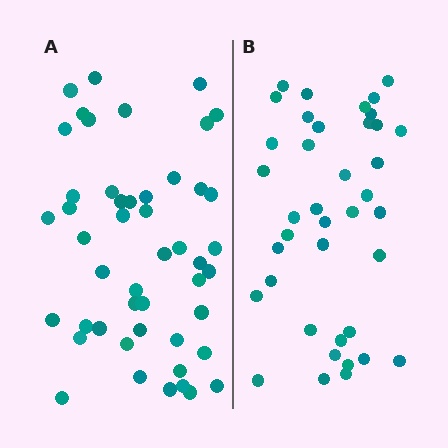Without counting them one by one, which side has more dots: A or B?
Region A (the left region) has more dots.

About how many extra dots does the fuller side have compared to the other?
Region A has roughly 8 or so more dots than region B.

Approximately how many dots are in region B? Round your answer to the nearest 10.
About 40 dots. (The exact count is 39, which rounds to 40.)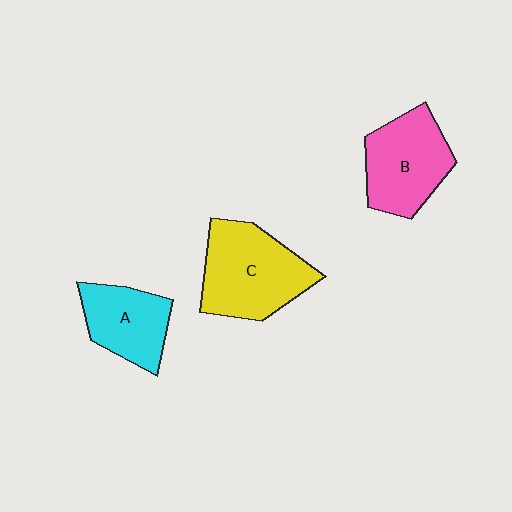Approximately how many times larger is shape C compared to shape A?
Approximately 1.5 times.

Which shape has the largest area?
Shape C (yellow).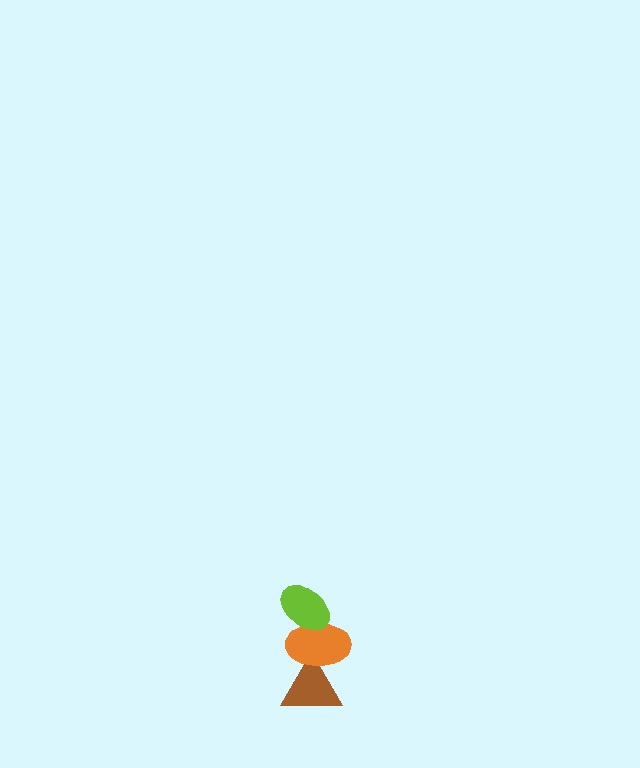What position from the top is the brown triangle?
The brown triangle is 3rd from the top.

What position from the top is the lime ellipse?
The lime ellipse is 1st from the top.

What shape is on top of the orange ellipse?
The lime ellipse is on top of the orange ellipse.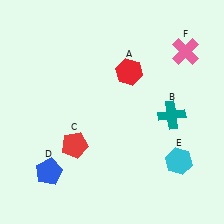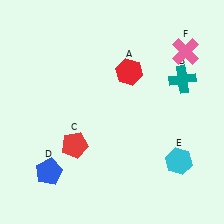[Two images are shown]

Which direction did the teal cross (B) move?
The teal cross (B) moved up.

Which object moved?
The teal cross (B) moved up.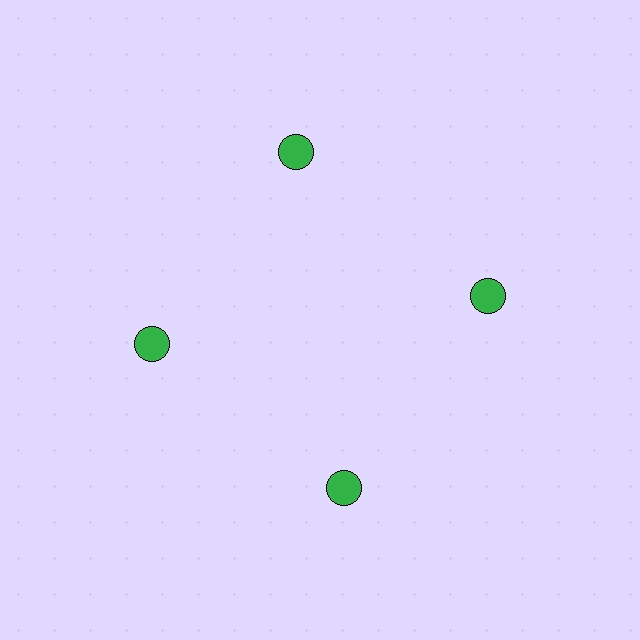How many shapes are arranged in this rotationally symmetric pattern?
There are 4 shapes, arranged in 4 groups of 1.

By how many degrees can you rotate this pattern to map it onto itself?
The pattern maps onto itself every 90 degrees of rotation.